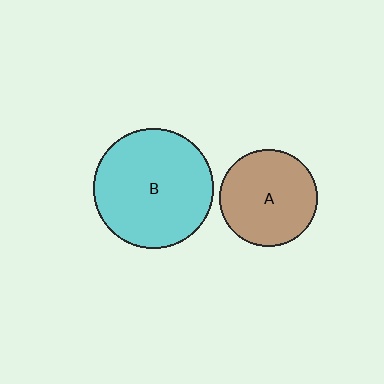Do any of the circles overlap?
No, none of the circles overlap.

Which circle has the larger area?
Circle B (cyan).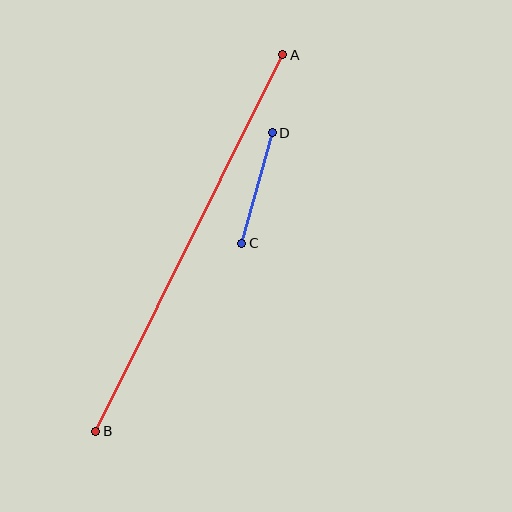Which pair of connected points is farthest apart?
Points A and B are farthest apart.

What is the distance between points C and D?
The distance is approximately 114 pixels.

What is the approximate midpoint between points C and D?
The midpoint is at approximately (257, 188) pixels.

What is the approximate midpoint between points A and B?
The midpoint is at approximately (189, 243) pixels.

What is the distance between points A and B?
The distance is approximately 420 pixels.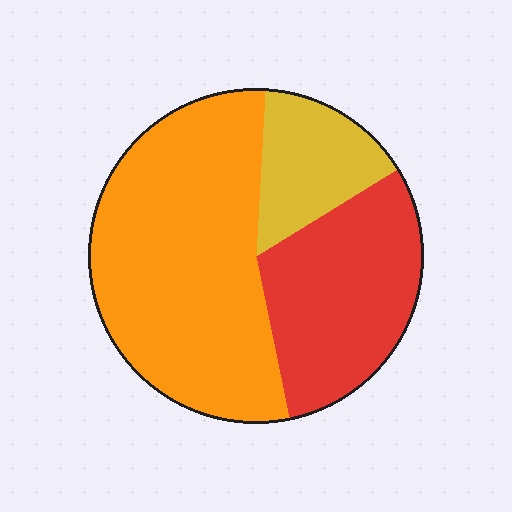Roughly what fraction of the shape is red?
Red covers about 30% of the shape.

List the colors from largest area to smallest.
From largest to smallest: orange, red, yellow.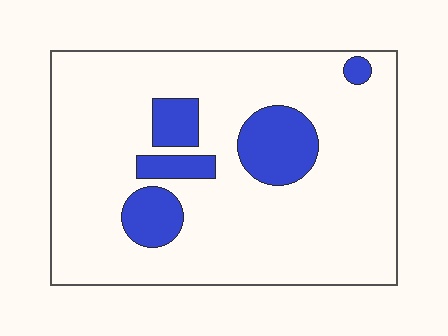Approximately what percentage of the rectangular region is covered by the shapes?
Approximately 15%.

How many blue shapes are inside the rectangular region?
5.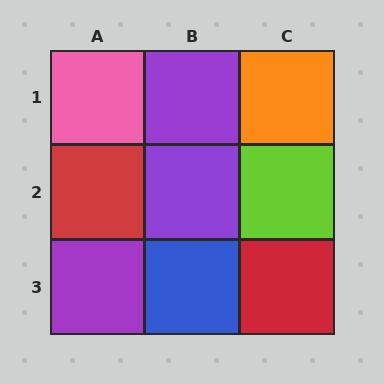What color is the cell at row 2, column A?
Red.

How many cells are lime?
1 cell is lime.